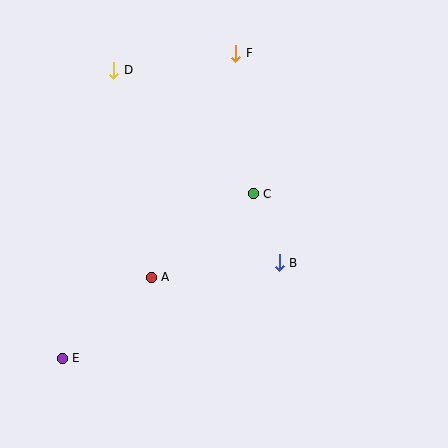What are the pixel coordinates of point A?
Point A is at (151, 277).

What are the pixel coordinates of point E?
Point E is at (62, 358).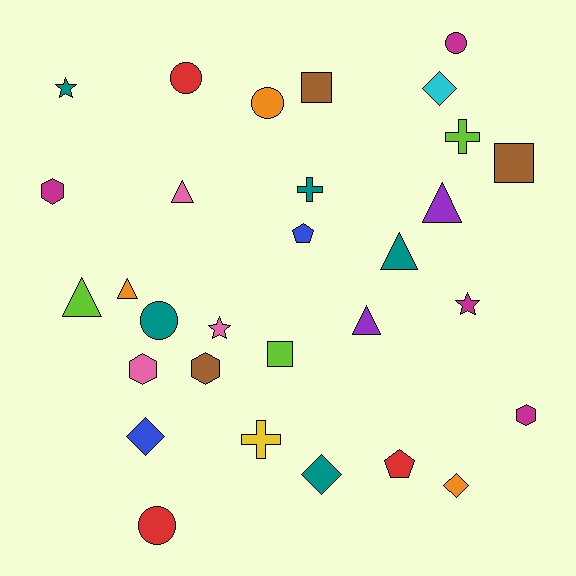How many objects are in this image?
There are 30 objects.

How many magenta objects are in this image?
There are 4 magenta objects.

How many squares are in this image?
There are 3 squares.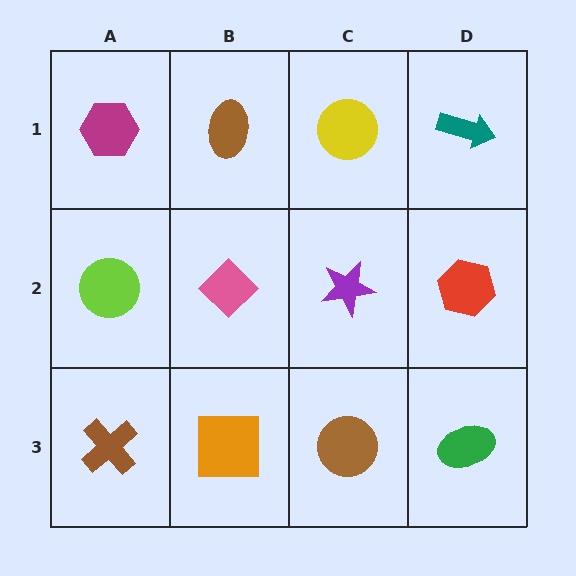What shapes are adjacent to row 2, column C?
A yellow circle (row 1, column C), a brown circle (row 3, column C), a pink diamond (row 2, column B), a red hexagon (row 2, column D).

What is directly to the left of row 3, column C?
An orange square.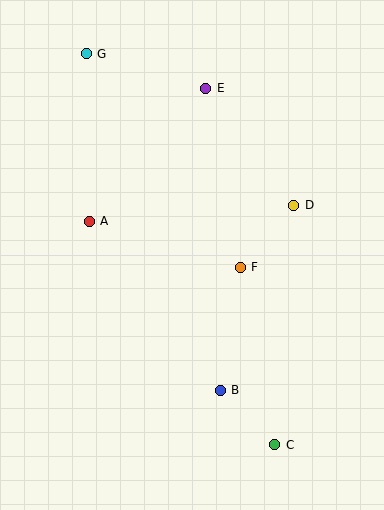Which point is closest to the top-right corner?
Point E is closest to the top-right corner.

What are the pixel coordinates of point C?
Point C is at (275, 445).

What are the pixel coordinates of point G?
Point G is at (86, 54).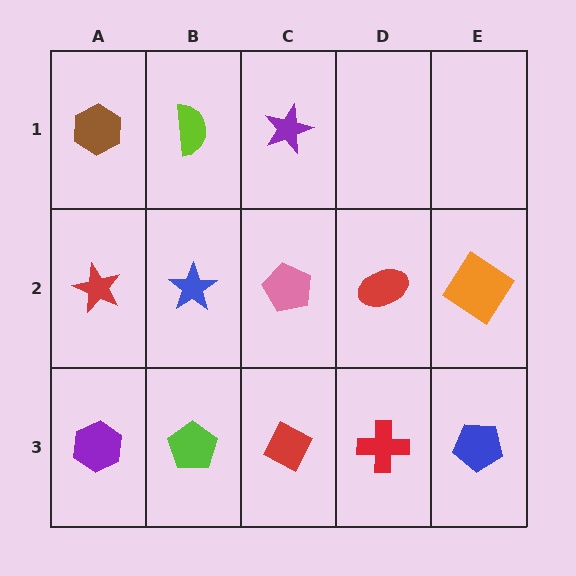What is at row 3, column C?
A red diamond.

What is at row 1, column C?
A purple star.